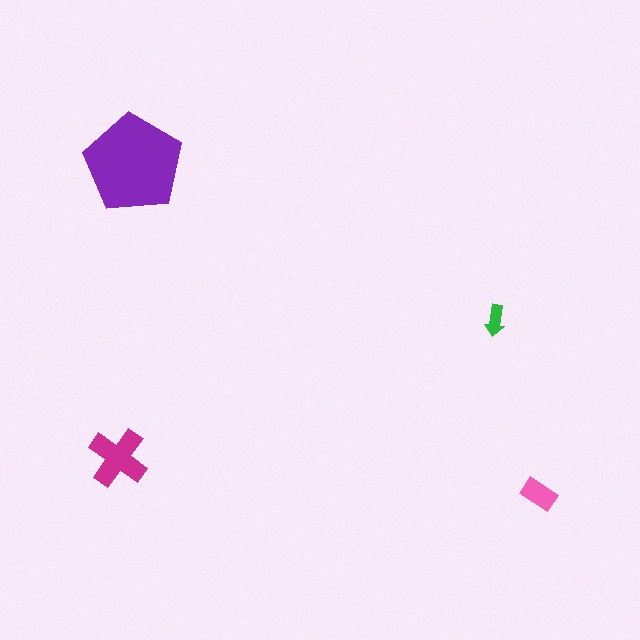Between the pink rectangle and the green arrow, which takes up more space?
The pink rectangle.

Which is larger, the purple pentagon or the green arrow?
The purple pentagon.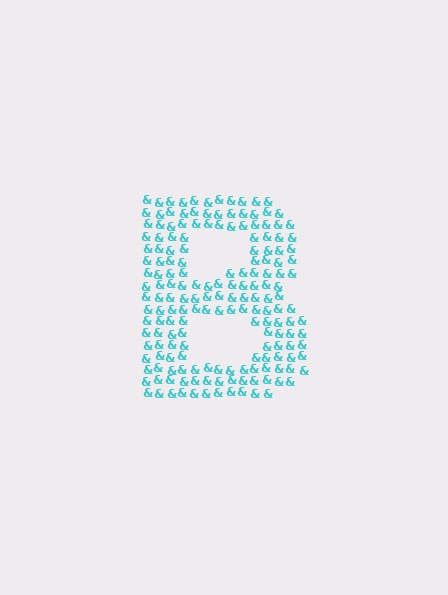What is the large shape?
The large shape is the letter B.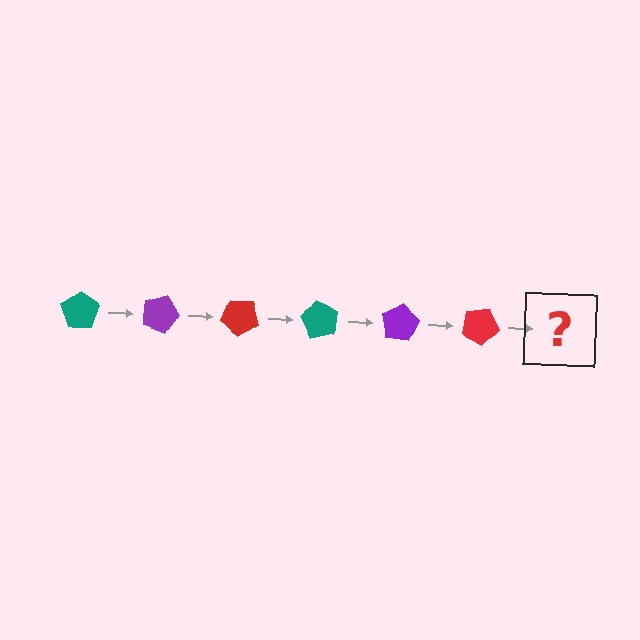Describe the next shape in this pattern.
It should be a teal pentagon, rotated 120 degrees from the start.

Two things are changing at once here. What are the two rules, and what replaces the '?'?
The two rules are that it rotates 20 degrees each step and the color cycles through teal, purple, and red. The '?' should be a teal pentagon, rotated 120 degrees from the start.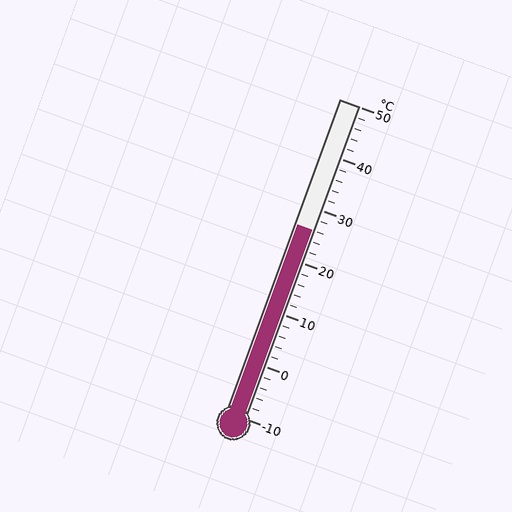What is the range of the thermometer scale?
The thermometer scale ranges from -10°C to 50°C.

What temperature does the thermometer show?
The thermometer shows approximately 26°C.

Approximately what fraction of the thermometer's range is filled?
The thermometer is filled to approximately 60% of its range.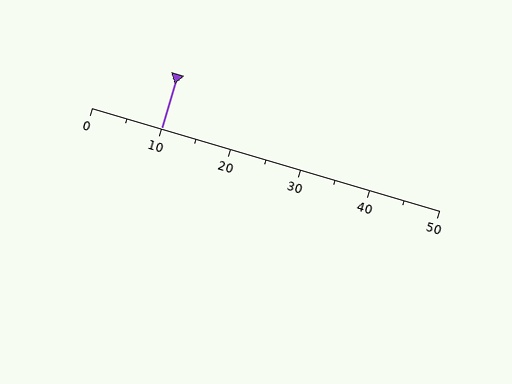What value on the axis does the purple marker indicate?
The marker indicates approximately 10.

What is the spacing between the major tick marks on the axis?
The major ticks are spaced 10 apart.